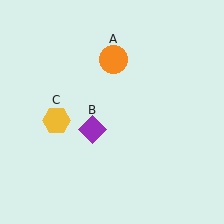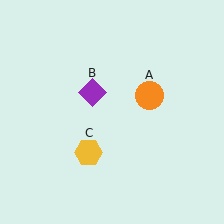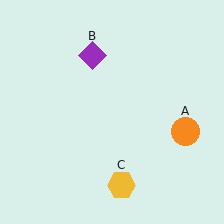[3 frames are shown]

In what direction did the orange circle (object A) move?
The orange circle (object A) moved down and to the right.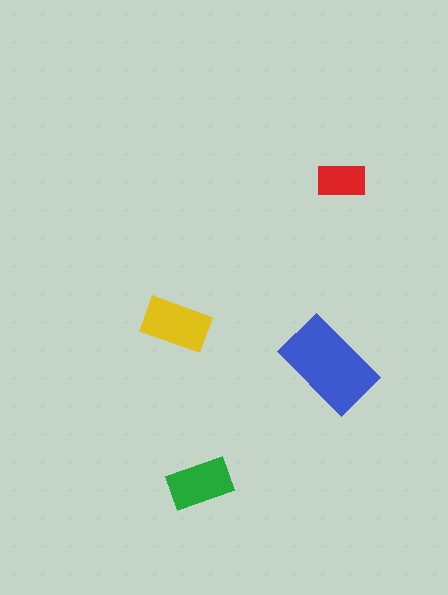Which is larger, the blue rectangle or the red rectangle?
The blue one.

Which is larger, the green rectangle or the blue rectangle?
The blue one.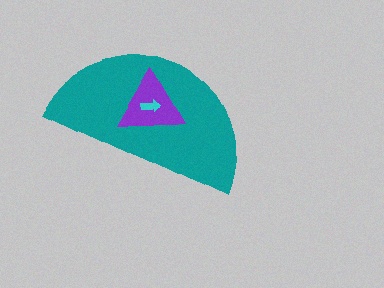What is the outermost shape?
The teal semicircle.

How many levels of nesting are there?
3.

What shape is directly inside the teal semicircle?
The purple triangle.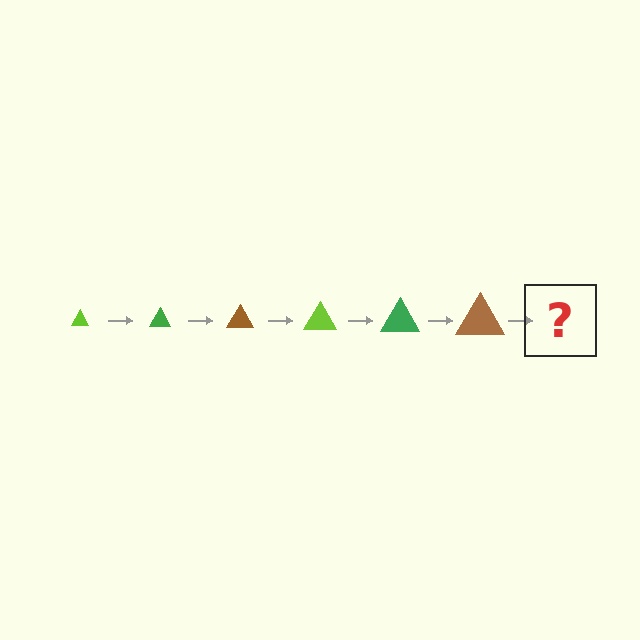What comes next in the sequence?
The next element should be a lime triangle, larger than the previous one.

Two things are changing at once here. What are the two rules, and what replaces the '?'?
The two rules are that the triangle grows larger each step and the color cycles through lime, green, and brown. The '?' should be a lime triangle, larger than the previous one.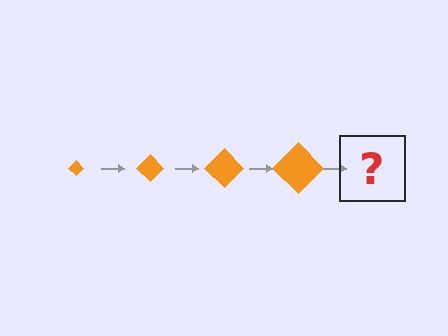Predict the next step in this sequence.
The next step is an orange diamond, larger than the previous one.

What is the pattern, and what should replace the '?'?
The pattern is that the diamond gets progressively larger each step. The '?' should be an orange diamond, larger than the previous one.